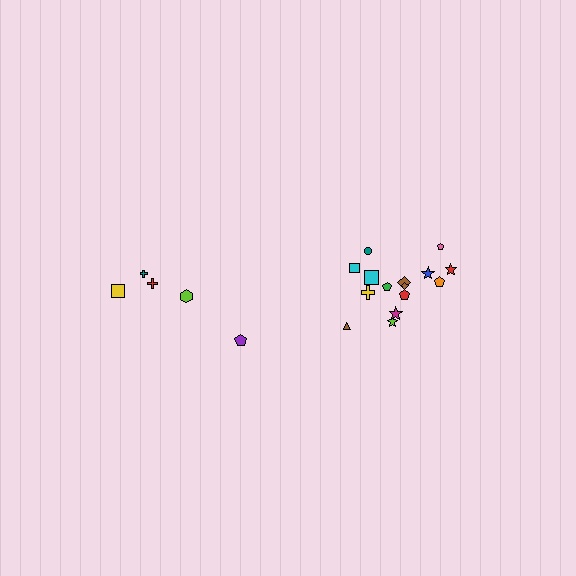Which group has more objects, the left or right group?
The right group.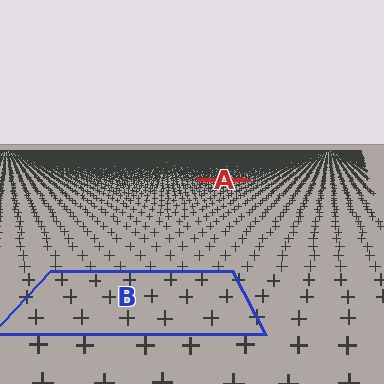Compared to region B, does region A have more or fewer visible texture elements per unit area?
Region A has more texture elements per unit area — they are packed more densely because it is farther away.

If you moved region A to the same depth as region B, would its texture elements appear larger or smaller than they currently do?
They would appear larger. At a closer depth, the same texture elements are projected at a bigger on-screen size.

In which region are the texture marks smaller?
The texture marks are smaller in region A, because it is farther away.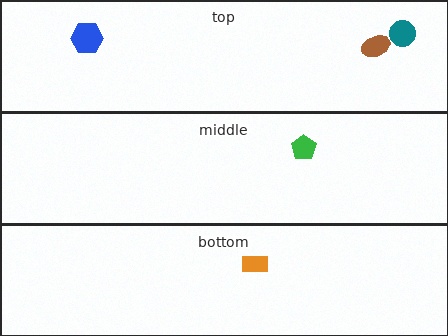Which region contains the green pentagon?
The middle region.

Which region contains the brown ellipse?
The top region.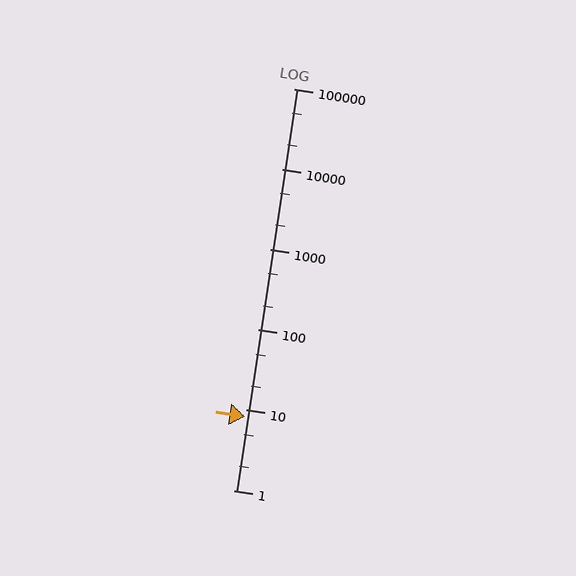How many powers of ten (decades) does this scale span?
The scale spans 5 decades, from 1 to 100000.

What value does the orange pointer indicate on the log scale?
The pointer indicates approximately 8.3.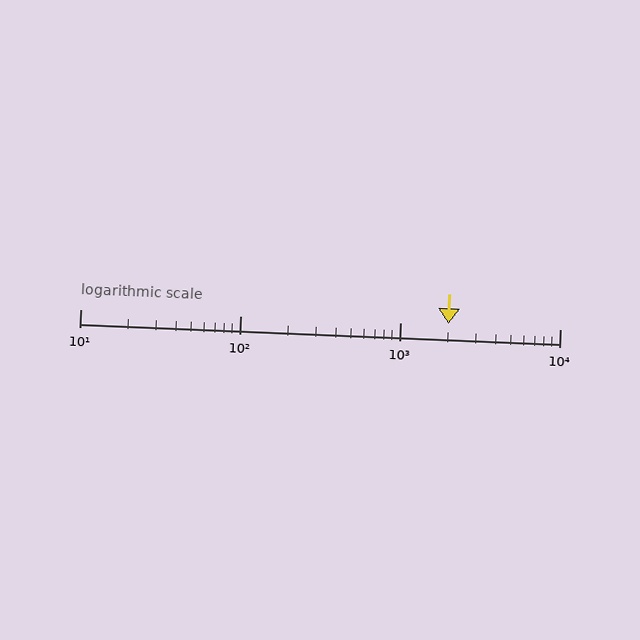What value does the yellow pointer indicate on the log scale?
The pointer indicates approximately 2000.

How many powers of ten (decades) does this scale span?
The scale spans 3 decades, from 10 to 10000.